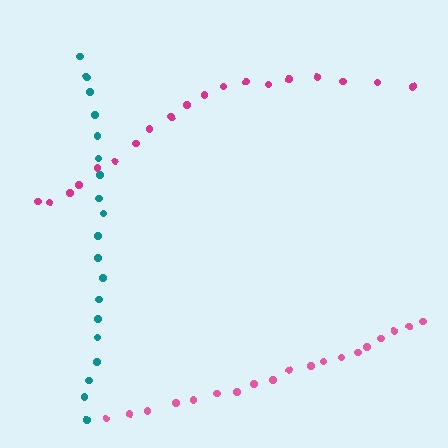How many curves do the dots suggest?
There are 3 distinct paths.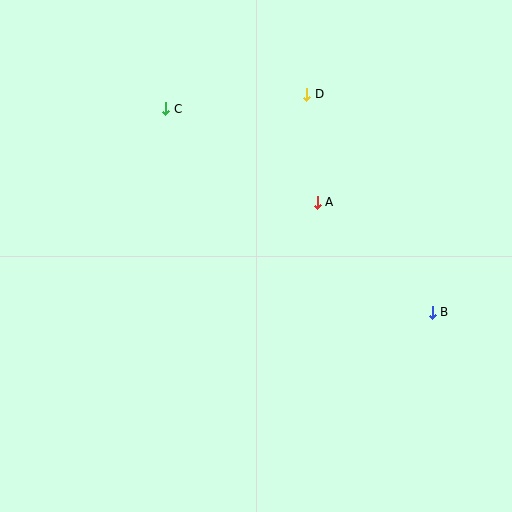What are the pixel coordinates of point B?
Point B is at (432, 312).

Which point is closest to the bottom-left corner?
Point C is closest to the bottom-left corner.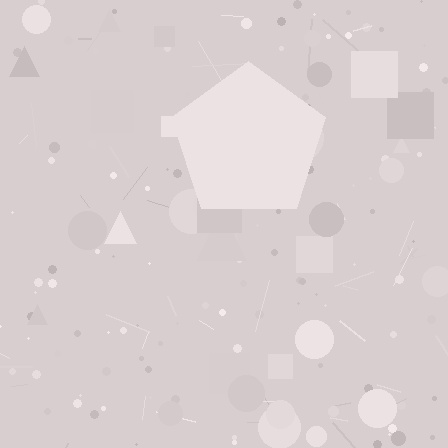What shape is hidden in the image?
A pentagon is hidden in the image.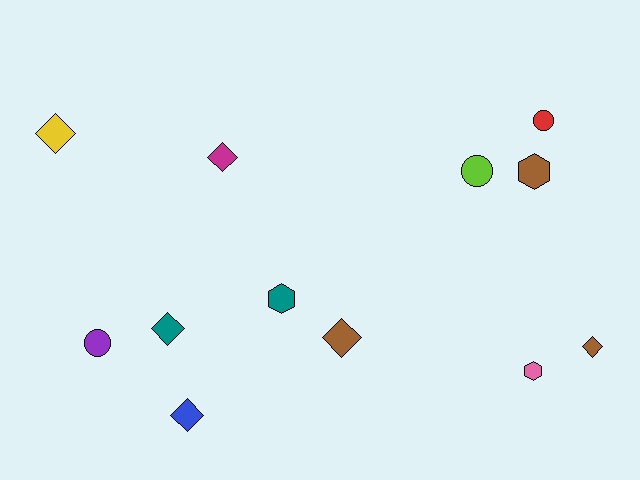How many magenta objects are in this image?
There is 1 magenta object.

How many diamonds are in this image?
There are 6 diamonds.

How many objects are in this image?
There are 12 objects.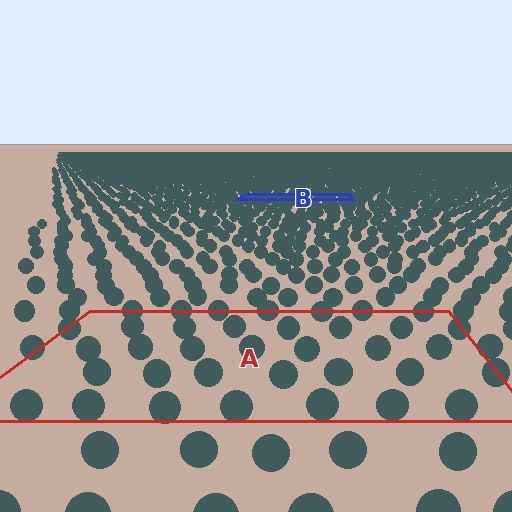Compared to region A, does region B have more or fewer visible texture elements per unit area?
Region B has more texture elements per unit area — they are packed more densely because it is farther away.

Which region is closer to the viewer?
Region A is closer. The texture elements there are larger and more spread out.